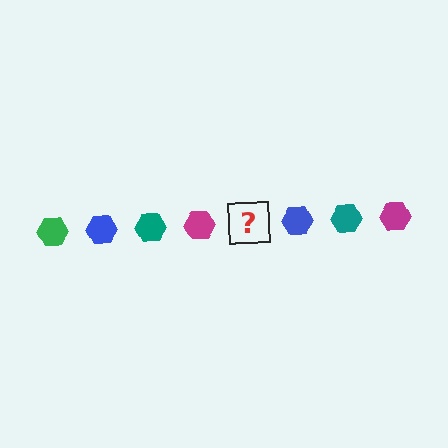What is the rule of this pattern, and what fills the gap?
The rule is that the pattern cycles through green, blue, teal, magenta hexagons. The gap should be filled with a green hexagon.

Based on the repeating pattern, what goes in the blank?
The blank should be a green hexagon.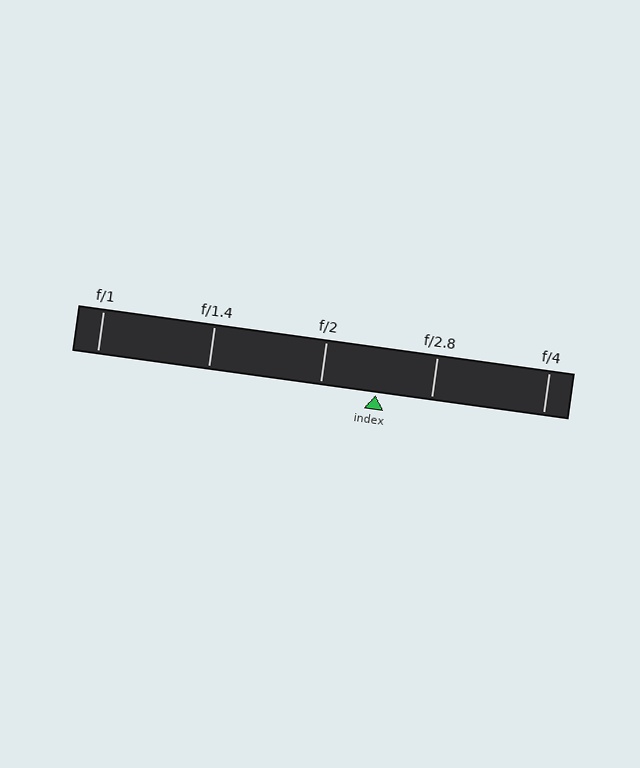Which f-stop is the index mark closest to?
The index mark is closest to f/2.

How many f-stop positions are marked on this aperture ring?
There are 5 f-stop positions marked.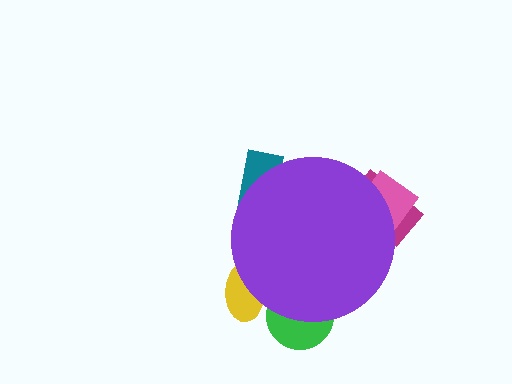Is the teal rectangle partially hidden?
Yes, the teal rectangle is partially hidden behind the purple circle.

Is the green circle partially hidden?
Yes, the green circle is partially hidden behind the purple circle.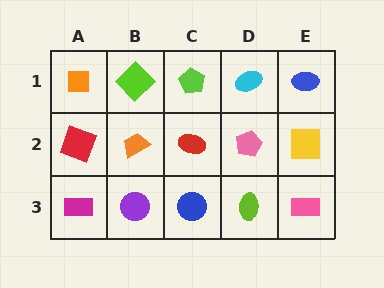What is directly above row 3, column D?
A pink pentagon.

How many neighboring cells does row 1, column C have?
3.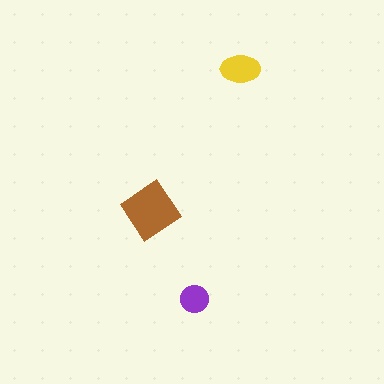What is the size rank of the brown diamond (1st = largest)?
1st.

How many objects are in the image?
There are 3 objects in the image.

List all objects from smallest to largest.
The purple circle, the yellow ellipse, the brown diamond.